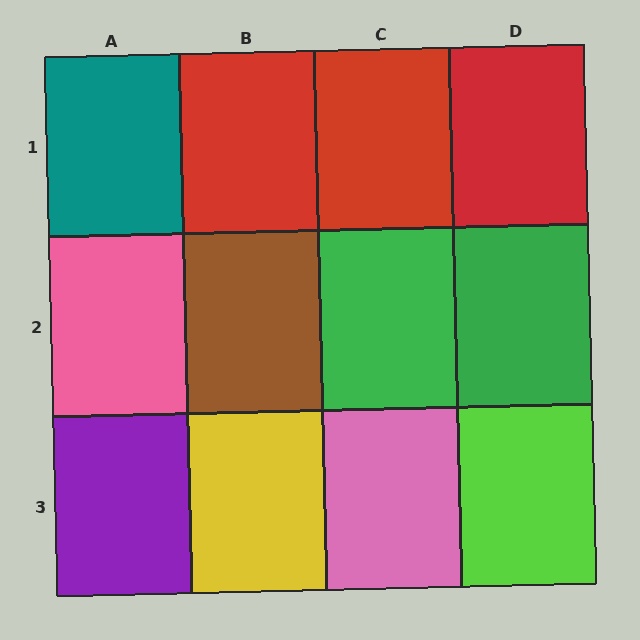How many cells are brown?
1 cell is brown.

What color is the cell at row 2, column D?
Green.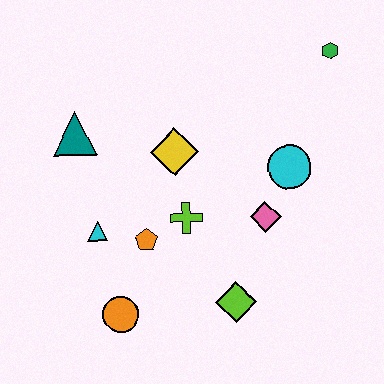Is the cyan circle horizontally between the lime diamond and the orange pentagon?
No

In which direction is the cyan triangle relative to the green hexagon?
The cyan triangle is to the left of the green hexagon.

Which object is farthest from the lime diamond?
The green hexagon is farthest from the lime diamond.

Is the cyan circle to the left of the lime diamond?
No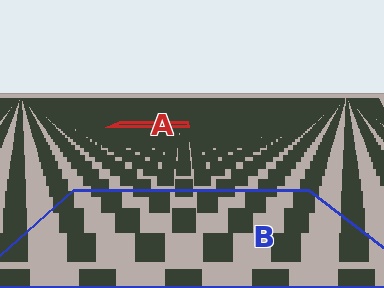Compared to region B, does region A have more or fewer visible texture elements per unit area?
Region A has more texture elements per unit area — they are packed more densely because it is farther away.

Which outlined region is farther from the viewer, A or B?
Region A is farther from the viewer — the texture elements inside it appear smaller and more densely packed.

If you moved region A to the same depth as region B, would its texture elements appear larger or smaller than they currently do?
They would appear larger. At a closer depth, the same texture elements are projected at a bigger on-screen size.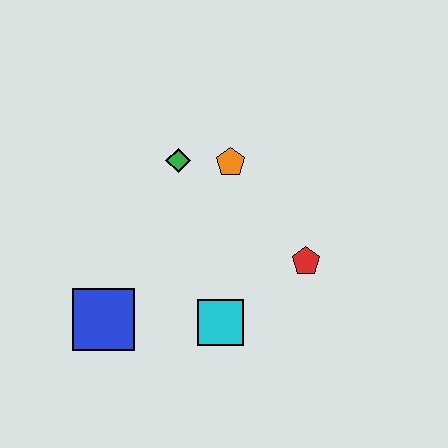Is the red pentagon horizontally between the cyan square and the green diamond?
No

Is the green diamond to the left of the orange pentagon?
Yes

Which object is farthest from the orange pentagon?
The blue square is farthest from the orange pentagon.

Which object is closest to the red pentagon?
The cyan square is closest to the red pentagon.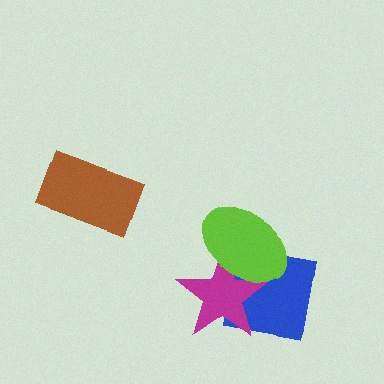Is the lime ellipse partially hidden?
No, no other shape covers it.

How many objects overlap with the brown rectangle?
0 objects overlap with the brown rectangle.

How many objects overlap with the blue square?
2 objects overlap with the blue square.